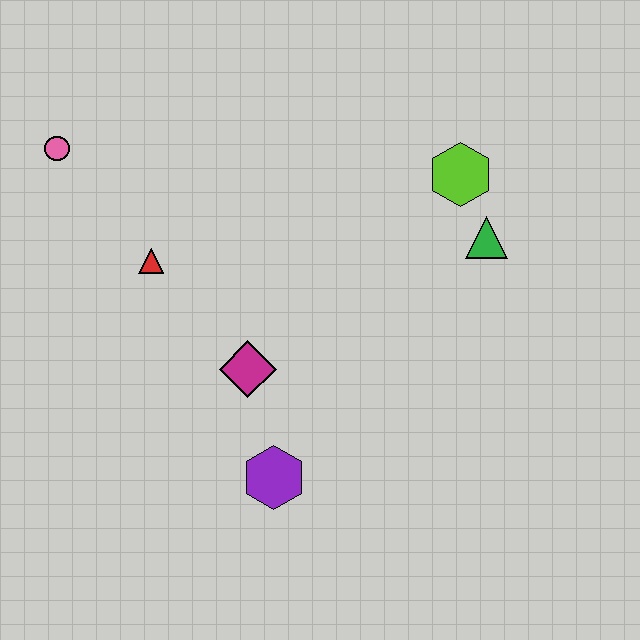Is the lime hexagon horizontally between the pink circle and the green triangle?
Yes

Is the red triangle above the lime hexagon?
No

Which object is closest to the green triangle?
The lime hexagon is closest to the green triangle.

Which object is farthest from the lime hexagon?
The pink circle is farthest from the lime hexagon.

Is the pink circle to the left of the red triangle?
Yes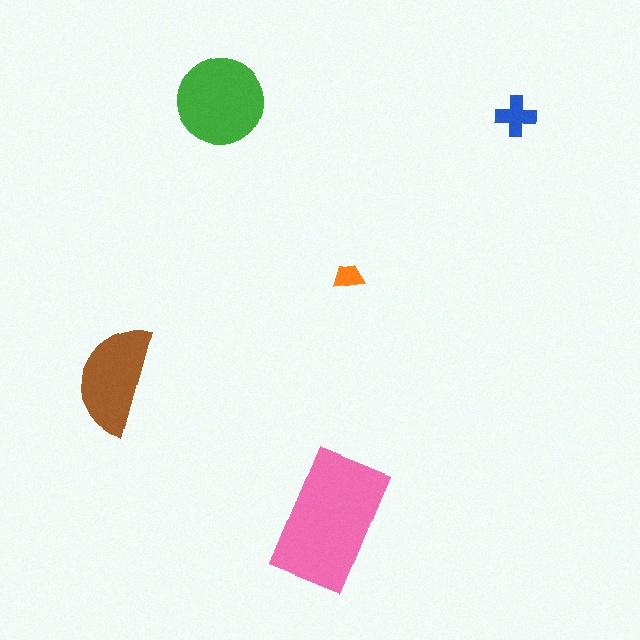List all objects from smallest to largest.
The orange trapezoid, the blue cross, the brown semicircle, the green circle, the pink rectangle.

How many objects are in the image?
There are 5 objects in the image.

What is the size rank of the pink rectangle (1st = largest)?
1st.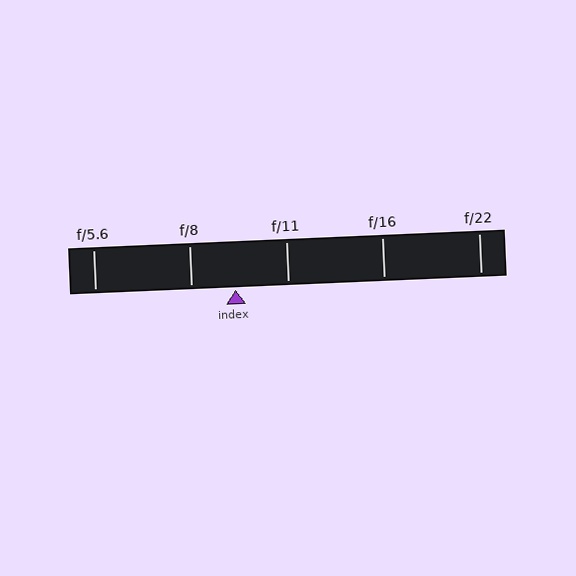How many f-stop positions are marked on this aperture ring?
There are 5 f-stop positions marked.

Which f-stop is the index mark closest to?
The index mark is closest to f/8.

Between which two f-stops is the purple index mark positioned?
The index mark is between f/8 and f/11.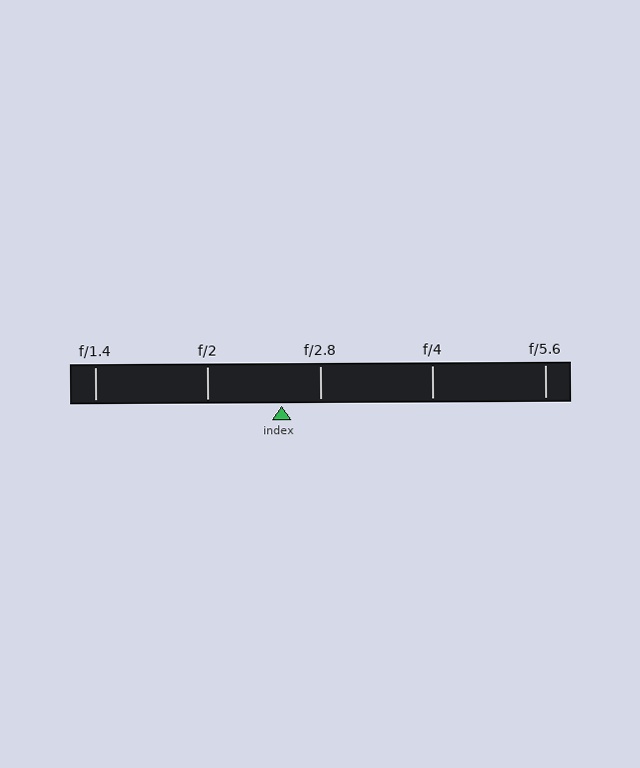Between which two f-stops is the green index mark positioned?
The index mark is between f/2 and f/2.8.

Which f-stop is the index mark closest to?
The index mark is closest to f/2.8.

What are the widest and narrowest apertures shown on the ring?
The widest aperture shown is f/1.4 and the narrowest is f/5.6.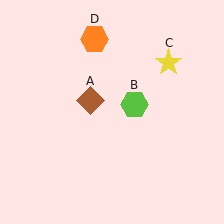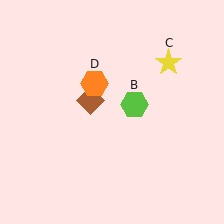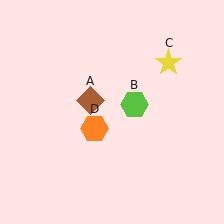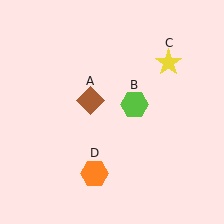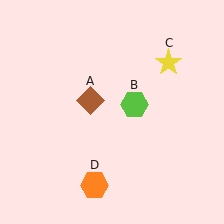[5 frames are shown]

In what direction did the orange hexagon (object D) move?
The orange hexagon (object D) moved down.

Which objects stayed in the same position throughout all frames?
Brown diamond (object A) and lime hexagon (object B) and yellow star (object C) remained stationary.